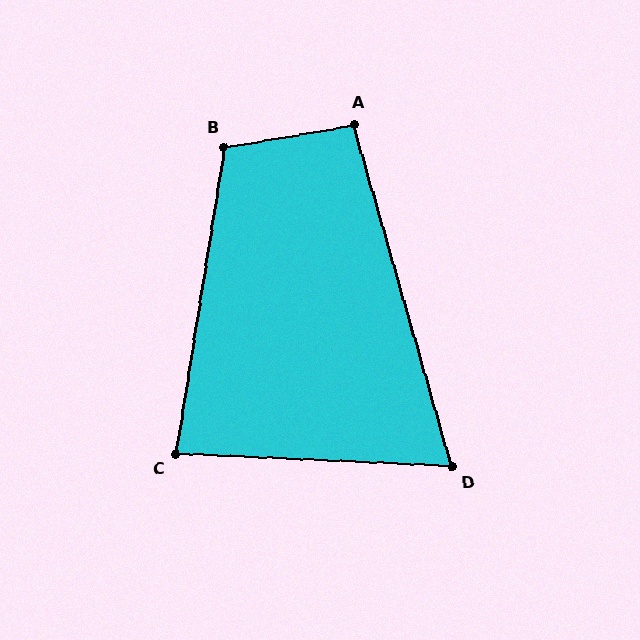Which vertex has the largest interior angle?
B, at approximately 109 degrees.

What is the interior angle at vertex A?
Approximately 96 degrees (obtuse).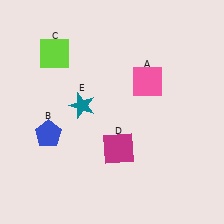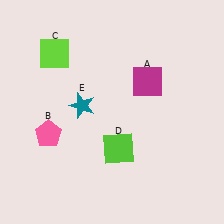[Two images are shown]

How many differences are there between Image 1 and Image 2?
There are 3 differences between the two images.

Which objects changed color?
A changed from pink to magenta. B changed from blue to pink. D changed from magenta to lime.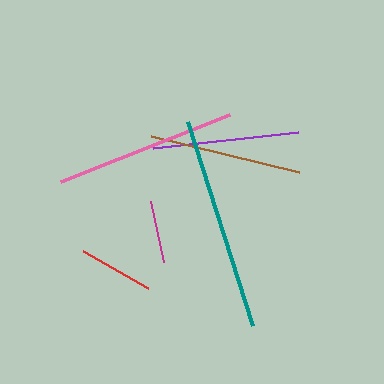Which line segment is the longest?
The teal line is the longest at approximately 215 pixels.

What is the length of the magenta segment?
The magenta segment is approximately 63 pixels long.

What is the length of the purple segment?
The purple segment is approximately 147 pixels long.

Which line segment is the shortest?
The magenta line is the shortest at approximately 63 pixels.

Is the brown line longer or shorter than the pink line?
The pink line is longer than the brown line.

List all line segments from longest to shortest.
From longest to shortest: teal, pink, brown, purple, red, magenta.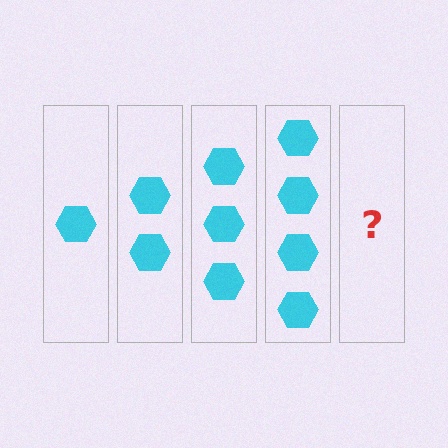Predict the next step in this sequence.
The next step is 5 hexagons.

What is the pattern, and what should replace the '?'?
The pattern is that each step adds one more hexagon. The '?' should be 5 hexagons.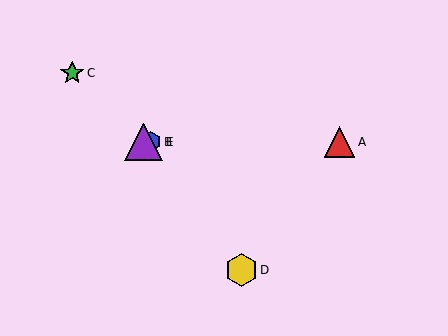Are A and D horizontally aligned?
No, A is at y≈142 and D is at y≈270.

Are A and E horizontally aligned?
Yes, both are at y≈142.